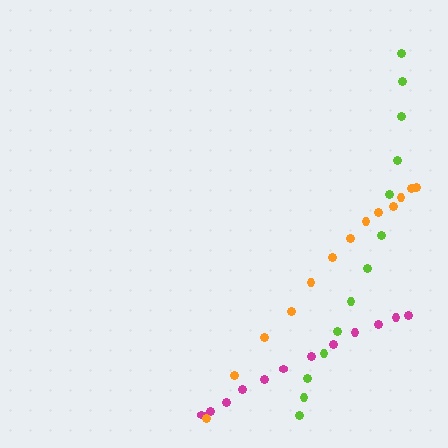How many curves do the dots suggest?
There are 3 distinct paths.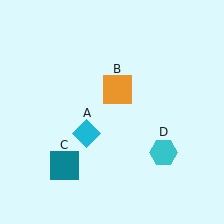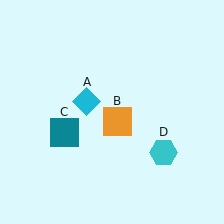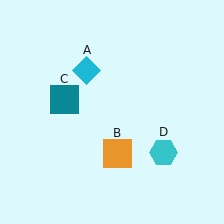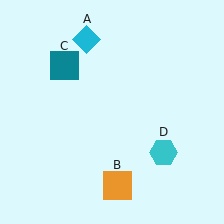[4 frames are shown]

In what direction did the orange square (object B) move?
The orange square (object B) moved down.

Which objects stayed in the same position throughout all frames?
Cyan hexagon (object D) remained stationary.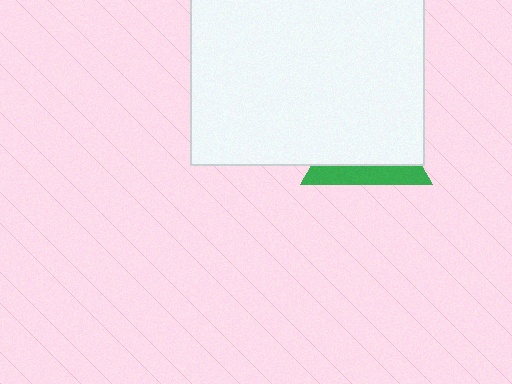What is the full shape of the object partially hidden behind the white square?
The partially hidden object is a green triangle.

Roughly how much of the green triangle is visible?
A small part of it is visible (roughly 32%).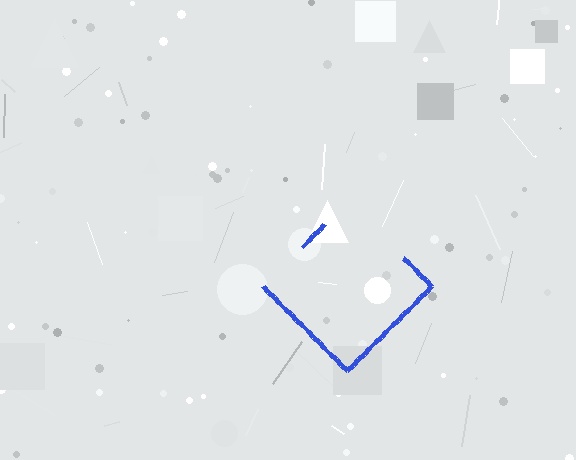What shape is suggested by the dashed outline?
The dashed outline suggests a diamond.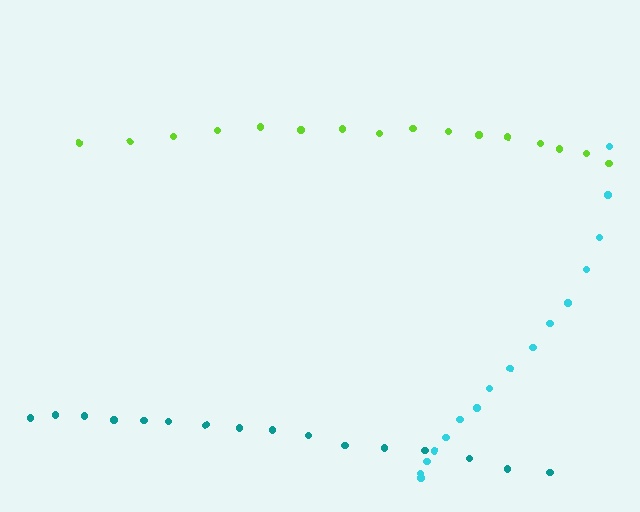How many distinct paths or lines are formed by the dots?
There are 3 distinct paths.